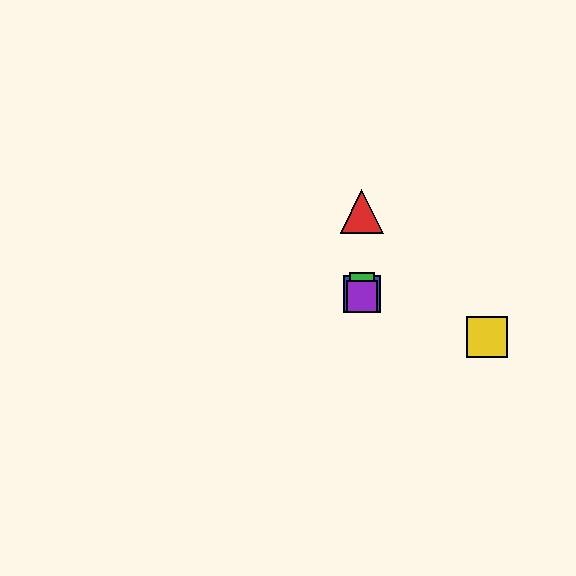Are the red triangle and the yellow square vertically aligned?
No, the red triangle is at x≈362 and the yellow square is at x≈487.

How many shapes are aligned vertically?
4 shapes (the red triangle, the blue square, the green square, the purple square) are aligned vertically.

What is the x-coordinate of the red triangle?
The red triangle is at x≈362.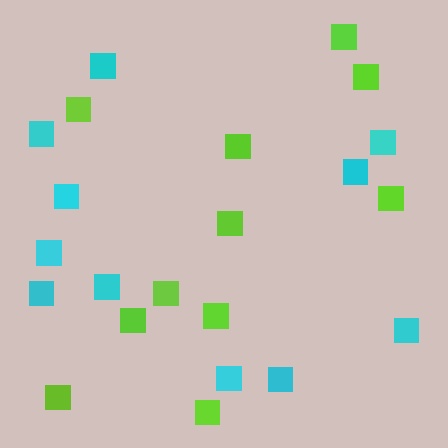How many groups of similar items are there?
There are 2 groups: one group of lime squares (11) and one group of cyan squares (11).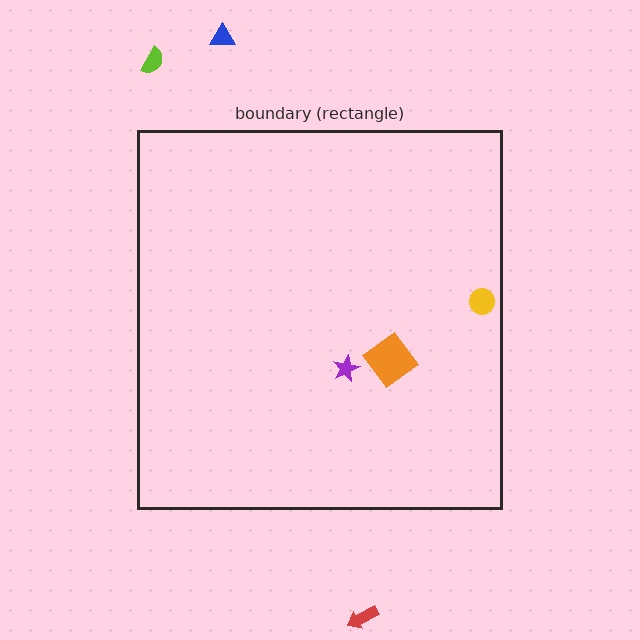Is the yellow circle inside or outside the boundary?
Inside.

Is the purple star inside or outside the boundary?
Inside.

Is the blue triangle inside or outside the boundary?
Outside.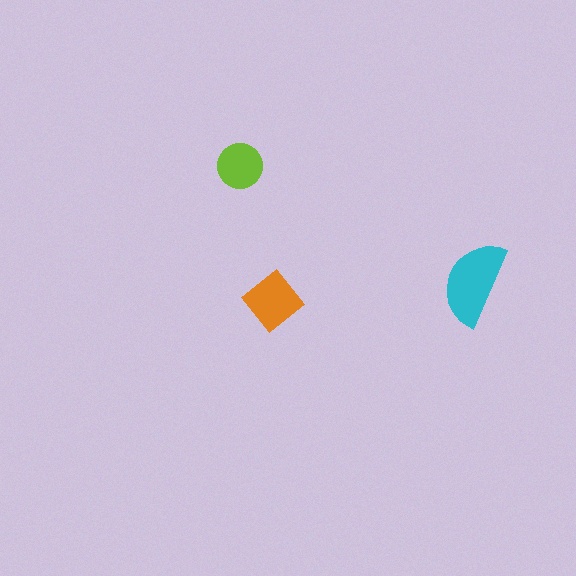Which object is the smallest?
The lime circle.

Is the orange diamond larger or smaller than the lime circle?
Larger.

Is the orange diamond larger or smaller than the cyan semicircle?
Smaller.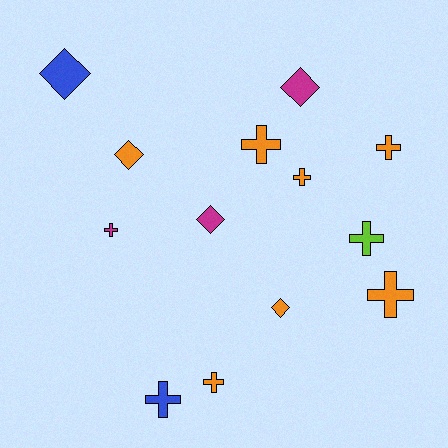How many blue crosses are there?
There is 1 blue cross.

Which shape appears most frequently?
Cross, with 8 objects.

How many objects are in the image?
There are 13 objects.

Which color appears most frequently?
Orange, with 7 objects.